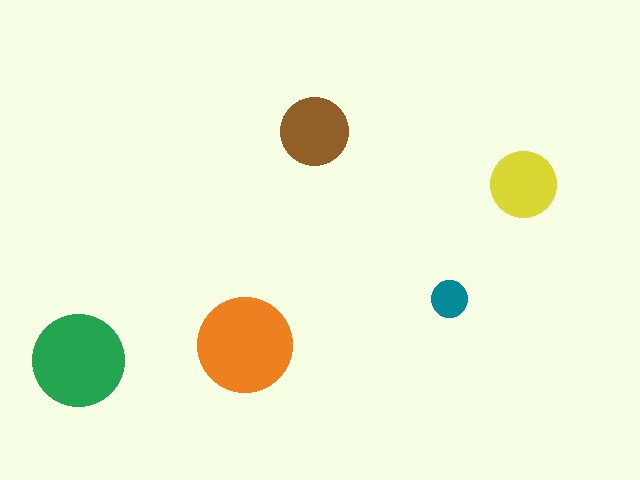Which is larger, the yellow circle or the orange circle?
The orange one.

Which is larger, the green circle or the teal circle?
The green one.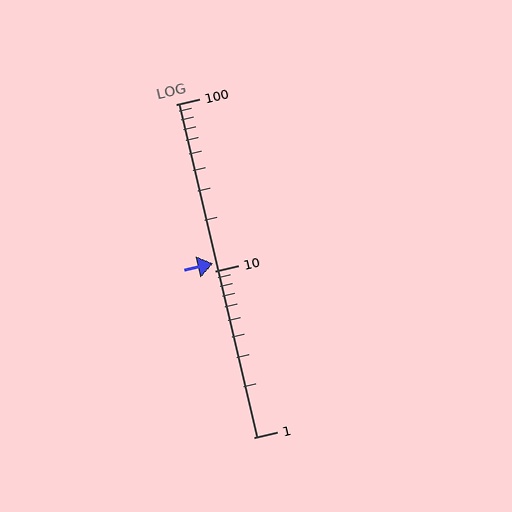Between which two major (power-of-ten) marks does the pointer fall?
The pointer is between 10 and 100.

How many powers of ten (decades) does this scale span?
The scale spans 2 decades, from 1 to 100.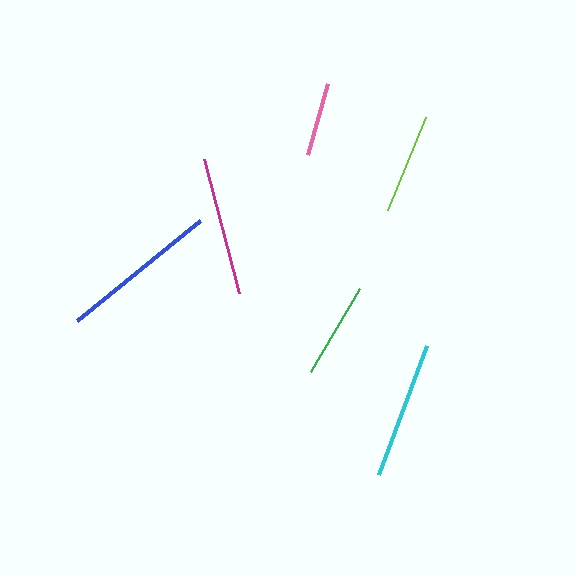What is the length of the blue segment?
The blue segment is approximately 159 pixels long.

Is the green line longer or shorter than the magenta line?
The magenta line is longer than the green line.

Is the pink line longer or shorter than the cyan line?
The cyan line is longer than the pink line.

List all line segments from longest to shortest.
From longest to shortest: blue, magenta, cyan, lime, green, pink.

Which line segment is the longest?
The blue line is the longest at approximately 159 pixels.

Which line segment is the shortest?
The pink line is the shortest at approximately 75 pixels.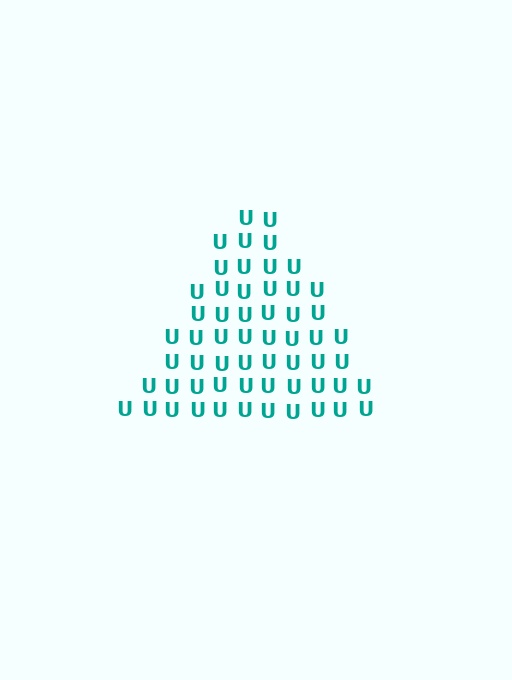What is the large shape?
The large shape is a triangle.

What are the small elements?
The small elements are letter U's.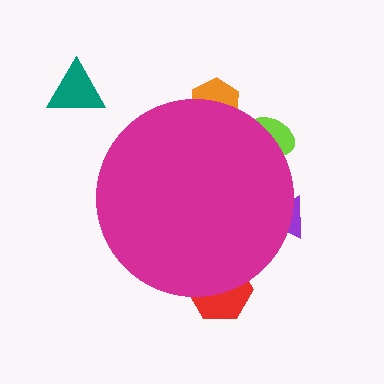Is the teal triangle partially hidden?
No, the teal triangle is fully visible.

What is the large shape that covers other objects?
A magenta circle.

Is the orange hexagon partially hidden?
Yes, the orange hexagon is partially hidden behind the magenta circle.